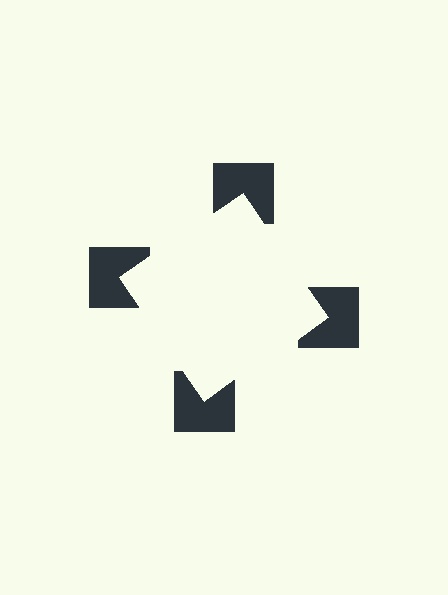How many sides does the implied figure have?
4 sides.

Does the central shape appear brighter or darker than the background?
It typically appears slightly brighter than the background, even though no actual brightness change is drawn.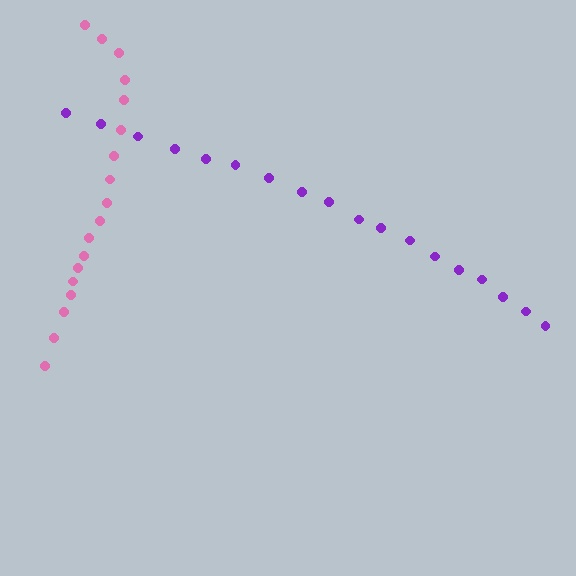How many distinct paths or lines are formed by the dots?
There are 2 distinct paths.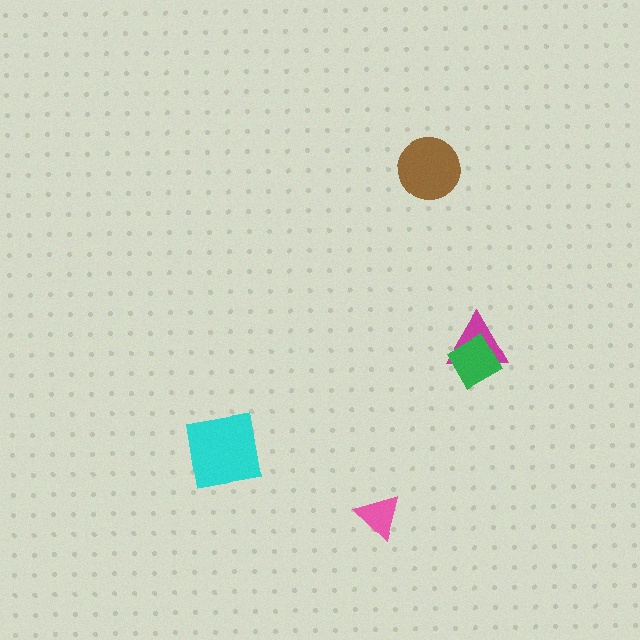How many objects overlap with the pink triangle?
0 objects overlap with the pink triangle.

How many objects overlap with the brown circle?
0 objects overlap with the brown circle.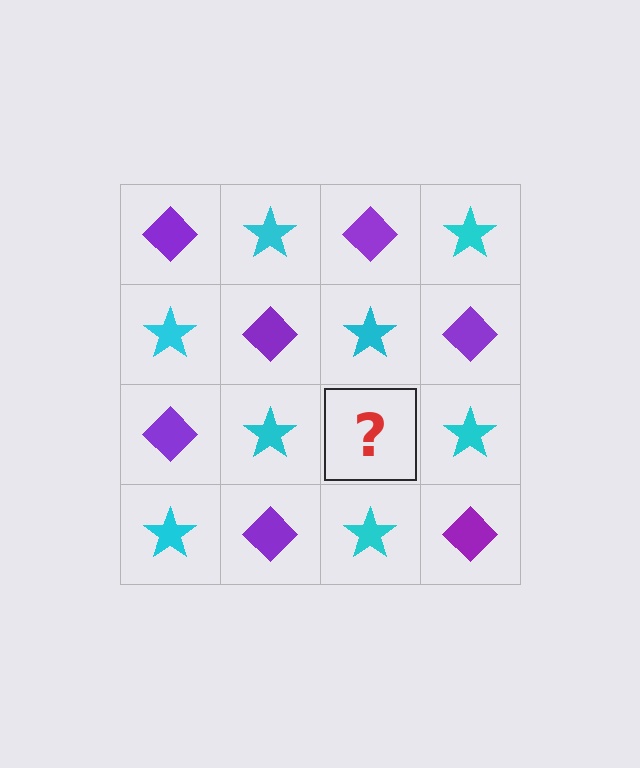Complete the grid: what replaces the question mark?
The question mark should be replaced with a purple diamond.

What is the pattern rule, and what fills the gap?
The rule is that it alternates purple diamond and cyan star in a checkerboard pattern. The gap should be filled with a purple diamond.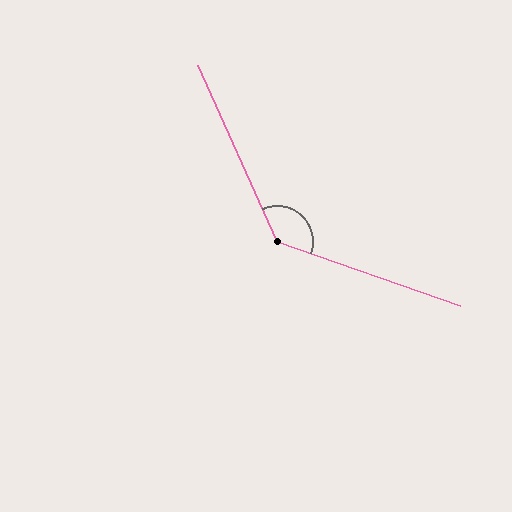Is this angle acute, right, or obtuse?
It is obtuse.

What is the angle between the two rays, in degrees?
Approximately 133 degrees.